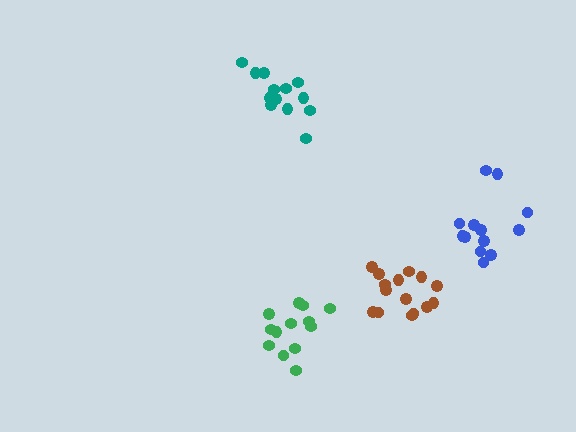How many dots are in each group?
Group 1: 13 dots, Group 2: 15 dots, Group 3: 13 dots, Group 4: 13 dots (54 total).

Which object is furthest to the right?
The blue cluster is rightmost.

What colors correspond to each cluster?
The clusters are colored: teal, brown, green, blue.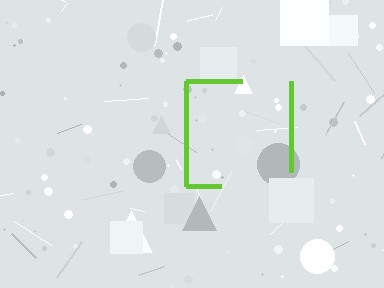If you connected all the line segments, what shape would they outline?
They would outline a square.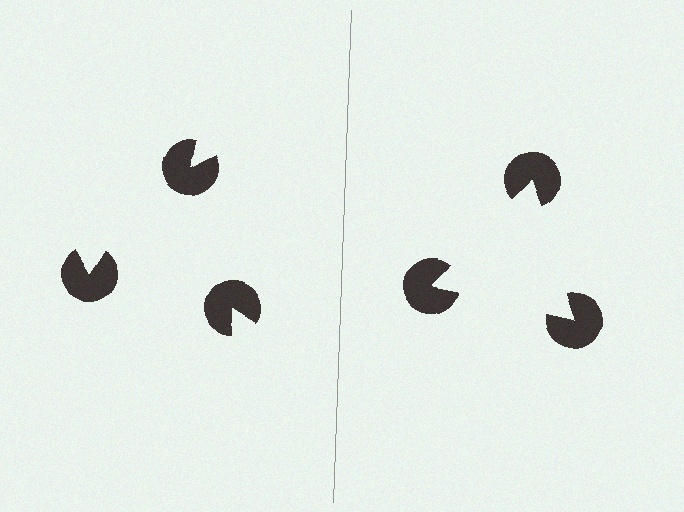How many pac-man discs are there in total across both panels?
6 — 3 on each side.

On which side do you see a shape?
An illusory triangle appears on the right side. On the left side the wedge cuts are rotated, so no coherent shape forms.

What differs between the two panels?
The pac-man discs are positioned identically on both sides; only the wedge orientations differ. On the right they align to a triangle; on the left they are misaligned.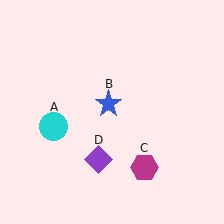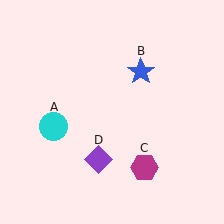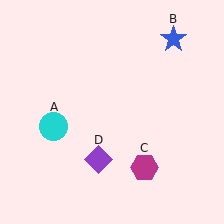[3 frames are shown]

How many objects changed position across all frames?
1 object changed position: blue star (object B).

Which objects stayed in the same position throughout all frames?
Cyan circle (object A) and magenta hexagon (object C) and purple diamond (object D) remained stationary.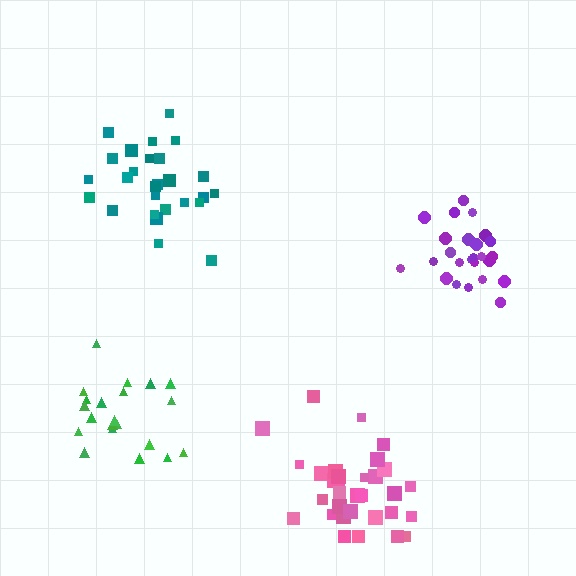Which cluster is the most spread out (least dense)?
Teal.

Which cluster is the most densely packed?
Purple.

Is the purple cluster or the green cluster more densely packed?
Purple.